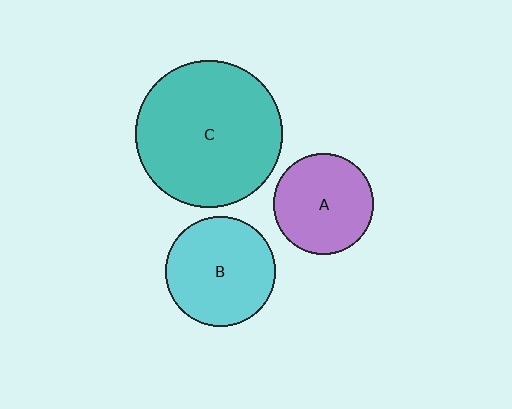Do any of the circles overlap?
No, none of the circles overlap.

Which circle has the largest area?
Circle C (teal).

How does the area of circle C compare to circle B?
Approximately 1.8 times.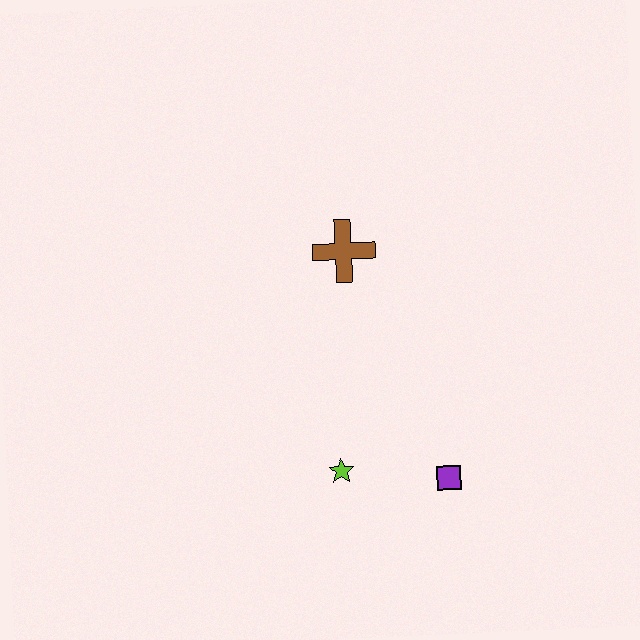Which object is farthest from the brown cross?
The purple square is farthest from the brown cross.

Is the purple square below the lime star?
Yes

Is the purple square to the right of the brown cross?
Yes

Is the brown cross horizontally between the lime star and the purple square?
Yes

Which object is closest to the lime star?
The purple square is closest to the lime star.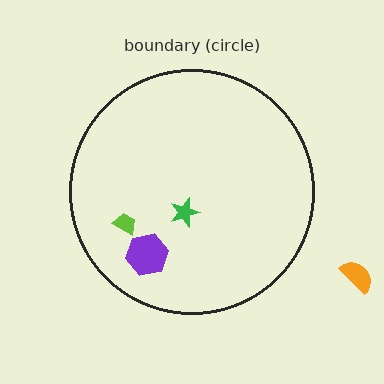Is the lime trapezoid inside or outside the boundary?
Inside.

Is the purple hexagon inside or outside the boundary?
Inside.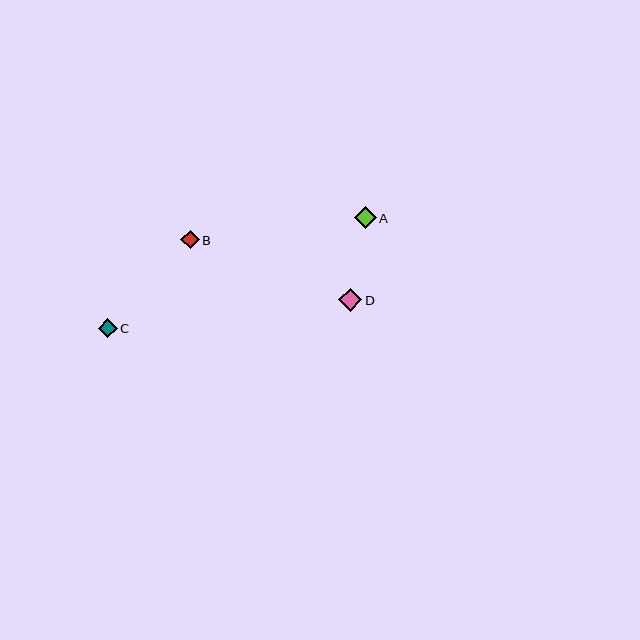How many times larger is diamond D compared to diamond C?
Diamond D is approximately 1.2 times the size of diamond C.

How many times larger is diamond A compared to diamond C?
Diamond A is approximately 1.1 times the size of diamond C.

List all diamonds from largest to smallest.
From largest to smallest: D, A, C, B.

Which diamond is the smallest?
Diamond B is the smallest with a size of approximately 19 pixels.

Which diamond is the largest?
Diamond D is the largest with a size of approximately 23 pixels.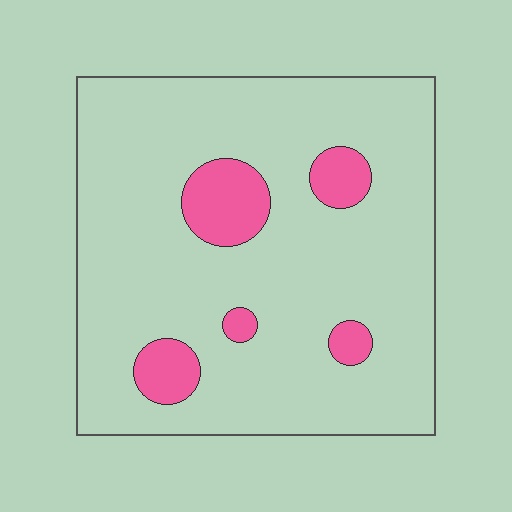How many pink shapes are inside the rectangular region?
5.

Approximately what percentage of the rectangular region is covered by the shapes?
Approximately 10%.